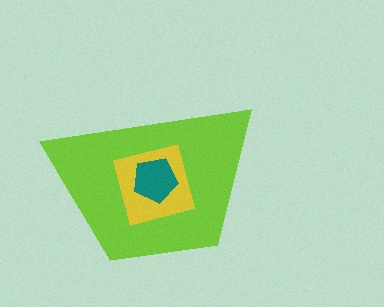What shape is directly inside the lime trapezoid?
The yellow square.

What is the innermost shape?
The teal pentagon.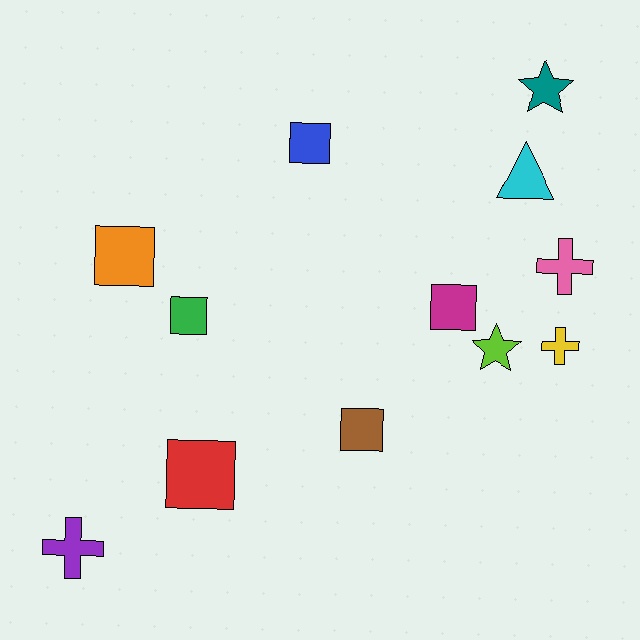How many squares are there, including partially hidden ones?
There are 6 squares.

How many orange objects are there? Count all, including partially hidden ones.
There is 1 orange object.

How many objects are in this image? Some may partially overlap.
There are 12 objects.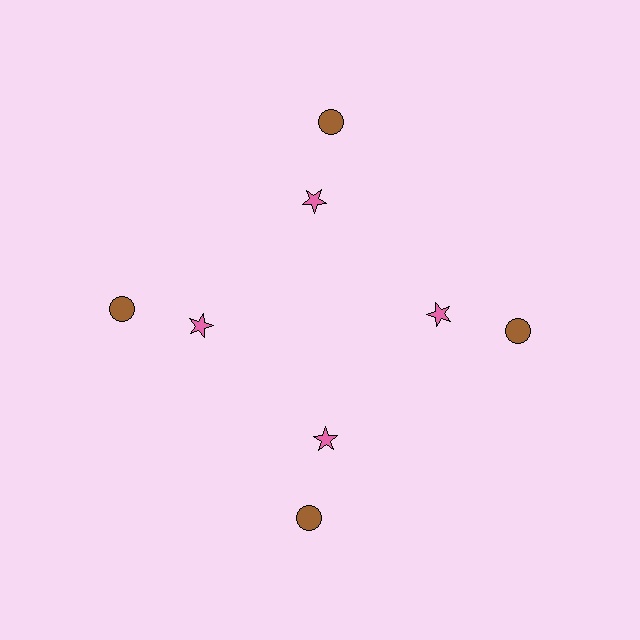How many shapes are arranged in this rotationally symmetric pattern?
There are 8 shapes, arranged in 4 groups of 2.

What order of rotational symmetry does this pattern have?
This pattern has 4-fold rotational symmetry.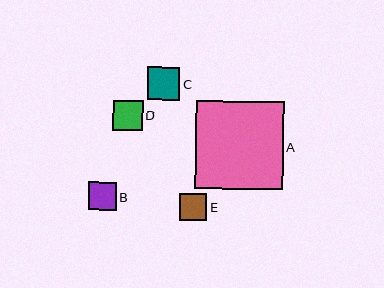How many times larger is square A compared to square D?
Square A is approximately 3.0 times the size of square D.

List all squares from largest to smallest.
From largest to smallest: A, C, D, B, E.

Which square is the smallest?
Square E is the smallest with a size of approximately 27 pixels.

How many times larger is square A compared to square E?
Square A is approximately 3.3 times the size of square E.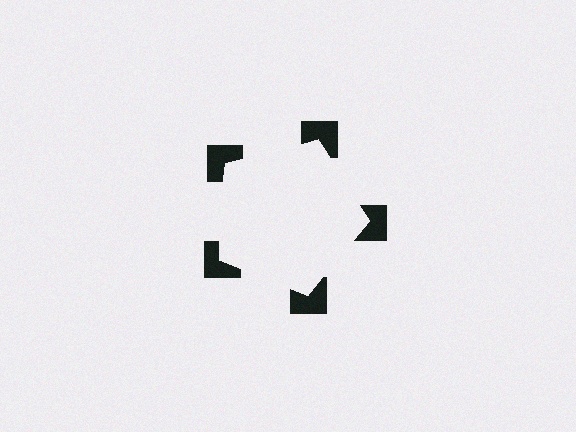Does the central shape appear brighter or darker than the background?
It typically appears slightly brighter than the background, even though no actual brightness change is drawn.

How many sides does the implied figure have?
5 sides.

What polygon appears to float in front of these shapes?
An illusory pentagon — its edges are inferred from the aligned wedge cuts in the notched squares, not physically drawn.